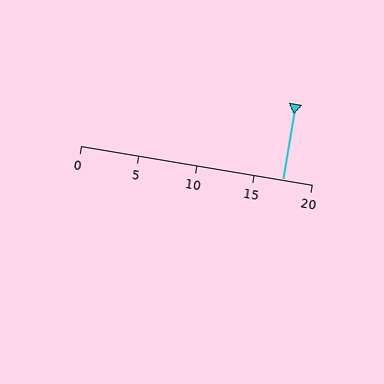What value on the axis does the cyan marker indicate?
The marker indicates approximately 17.5.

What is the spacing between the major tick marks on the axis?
The major ticks are spaced 5 apart.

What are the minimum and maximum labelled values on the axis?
The axis runs from 0 to 20.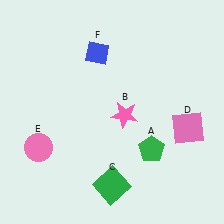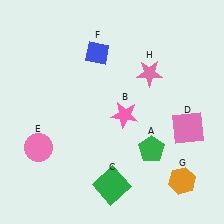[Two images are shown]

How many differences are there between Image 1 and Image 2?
There are 2 differences between the two images.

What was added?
An orange hexagon (G), a pink star (H) were added in Image 2.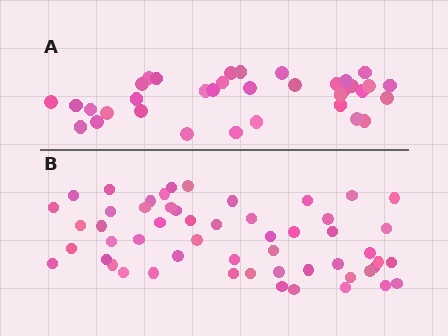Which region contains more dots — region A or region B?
Region B (the bottom region) has more dots.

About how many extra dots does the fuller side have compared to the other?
Region B has approximately 20 more dots than region A.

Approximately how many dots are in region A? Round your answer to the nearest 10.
About 40 dots. (The exact count is 35, which rounds to 40.)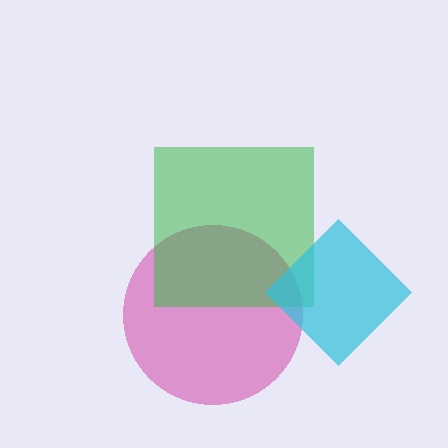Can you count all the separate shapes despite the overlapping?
Yes, there are 3 separate shapes.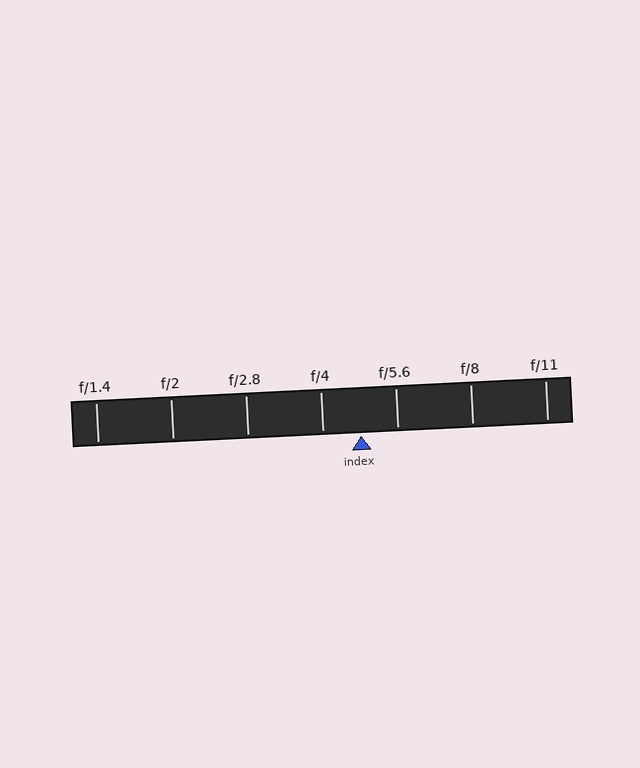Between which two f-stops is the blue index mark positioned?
The index mark is between f/4 and f/5.6.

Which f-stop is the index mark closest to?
The index mark is closest to f/5.6.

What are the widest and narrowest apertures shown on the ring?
The widest aperture shown is f/1.4 and the narrowest is f/11.